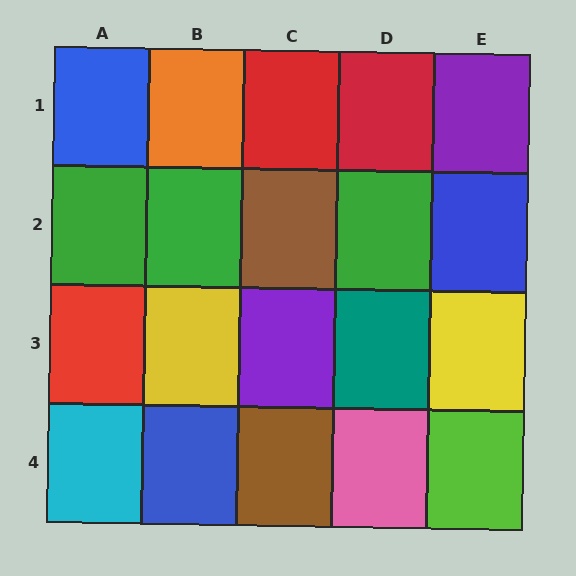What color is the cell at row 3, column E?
Yellow.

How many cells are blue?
3 cells are blue.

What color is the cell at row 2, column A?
Green.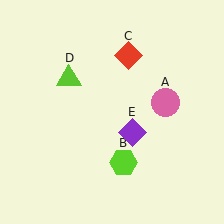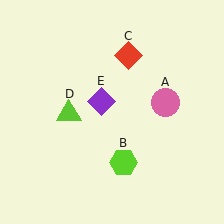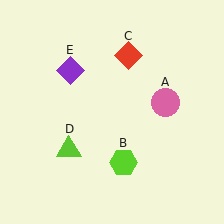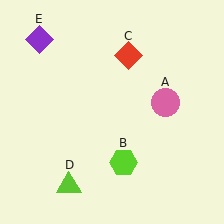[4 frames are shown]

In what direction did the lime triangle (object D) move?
The lime triangle (object D) moved down.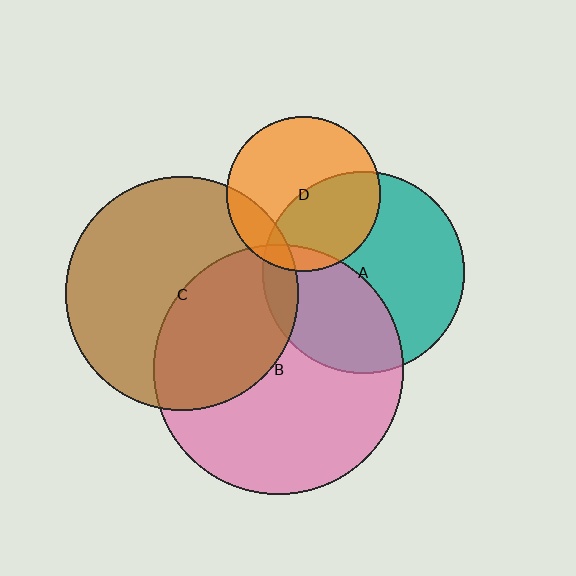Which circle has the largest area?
Circle B (pink).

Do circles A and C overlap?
Yes.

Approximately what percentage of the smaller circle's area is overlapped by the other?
Approximately 10%.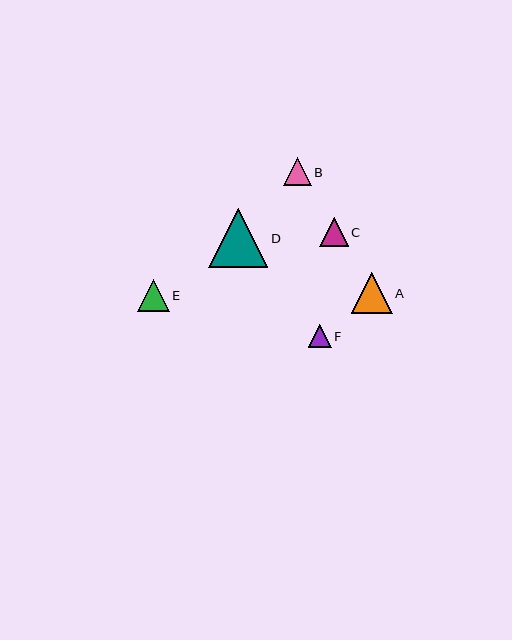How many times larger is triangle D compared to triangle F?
Triangle D is approximately 2.6 times the size of triangle F.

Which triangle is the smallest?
Triangle F is the smallest with a size of approximately 23 pixels.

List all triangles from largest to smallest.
From largest to smallest: D, A, E, C, B, F.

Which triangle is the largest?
Triangle D is the largest with a size of approximately 59 pixels.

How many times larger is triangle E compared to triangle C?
Triangle E is approximately 1.1 times the size of triangle C.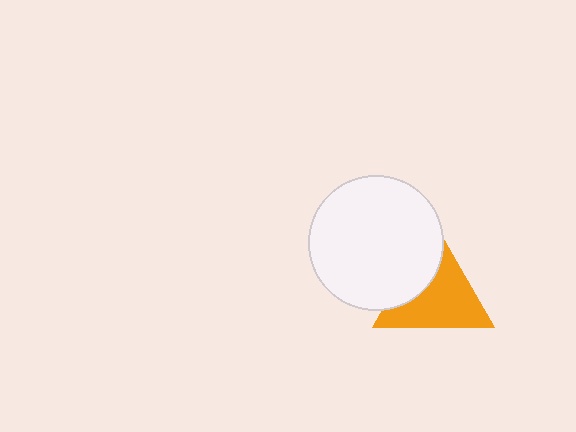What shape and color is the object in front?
The object in front is a white circle.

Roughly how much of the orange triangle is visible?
Most of it is visible (roughly 67%).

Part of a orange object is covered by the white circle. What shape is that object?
It is a triangle.